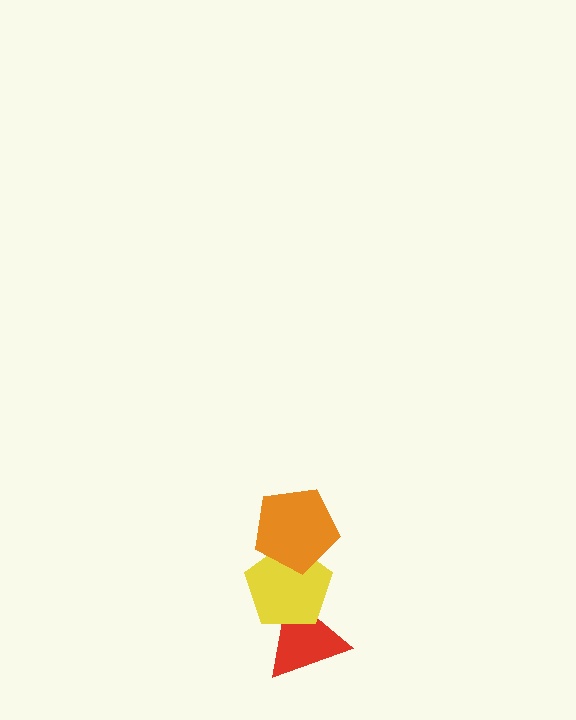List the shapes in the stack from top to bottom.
From top to bottom: the orange pentagon, the yellow pentagon, the red triangle.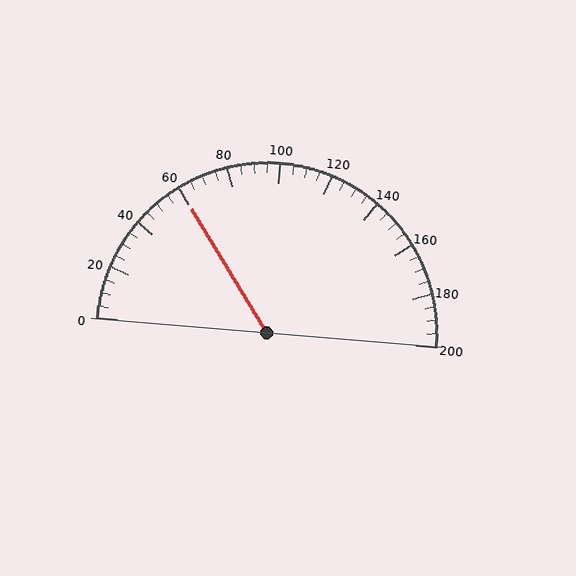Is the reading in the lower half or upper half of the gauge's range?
The reading is in the lower half of the range (0 to 200).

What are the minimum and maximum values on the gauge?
The gauge ranges from 0 to 200.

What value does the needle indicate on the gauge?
The needle indicates approximately 60.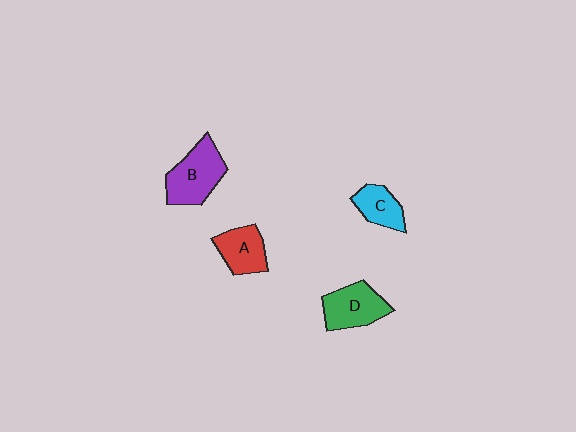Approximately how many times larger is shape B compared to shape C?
Approximately 1.7 times.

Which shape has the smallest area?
Shape C (cyan).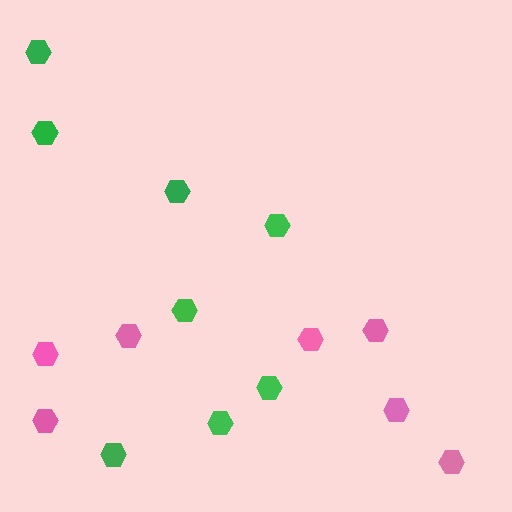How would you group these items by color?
There are 2 groups: one group of green hexagons (8) and one group of pink hexagons (7).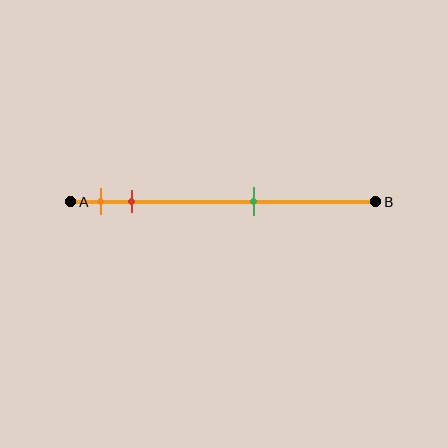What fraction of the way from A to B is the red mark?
The red mark is approximately 20% (0.2) of the way from A to B.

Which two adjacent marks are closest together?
The orange and red marks are the closest adjacent pair.